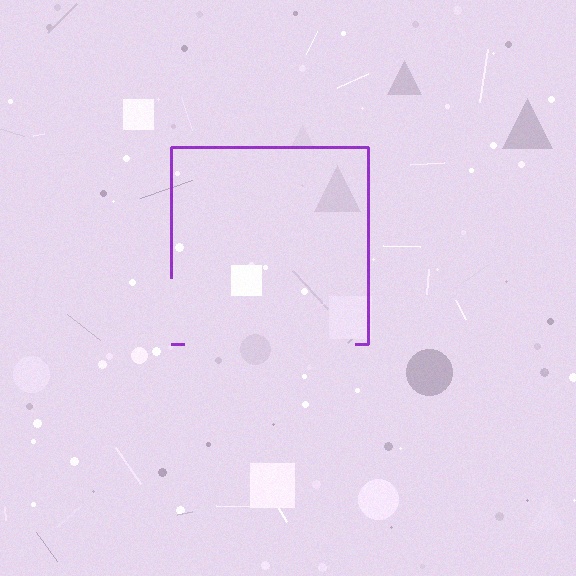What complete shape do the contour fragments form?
The contour fragments form a square.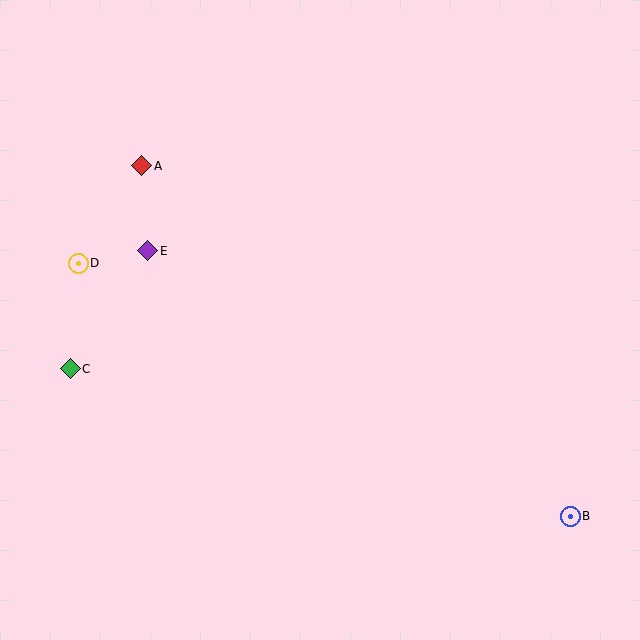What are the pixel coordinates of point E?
Point E is at (148, 251).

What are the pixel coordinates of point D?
Point D is at (78, 263).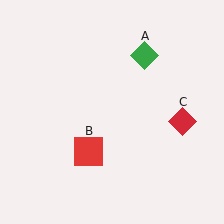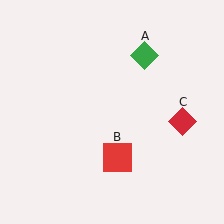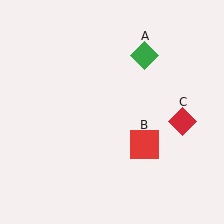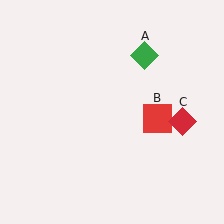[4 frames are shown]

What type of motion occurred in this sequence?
The red square (object B) rotated counterclockwise around the center of the scene.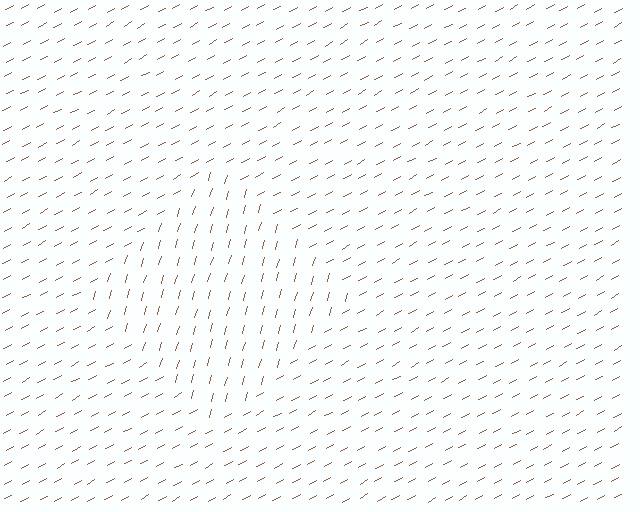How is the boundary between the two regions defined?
The boundary is defined purely by a change in line orientation (approximately 45 degrees difference). All lines are the same color and thickness.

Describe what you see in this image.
The image is filled with small brown line segments. A diamond region in the image has lines oriented differently from the surrounding lines, creating a visible texture boundary.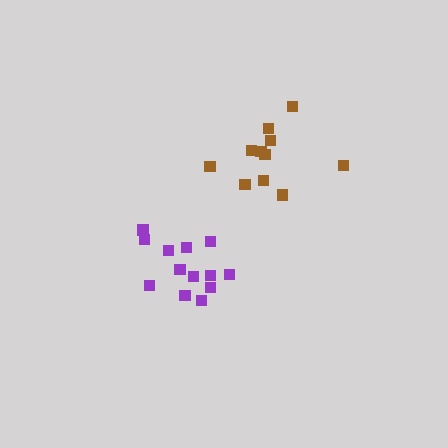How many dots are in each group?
Group 1: 11 dots, Group 2: 13 dots (24 total).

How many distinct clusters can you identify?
There are 2 distinct clusters.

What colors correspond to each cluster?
The clusters are colored: brown, purple.